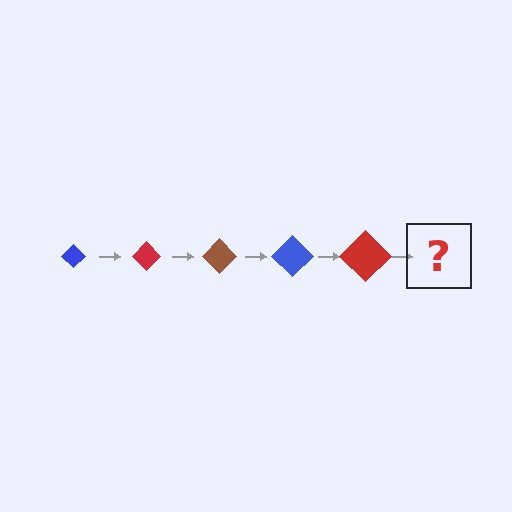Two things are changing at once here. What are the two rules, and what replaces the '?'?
The two rules are that the diamond grows larger each step and the color cycles through blue, red, and brown. The '?' should be a brown diamond, larger than the previous one.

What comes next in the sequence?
The next element should be a brown diamond, larger than the previous one.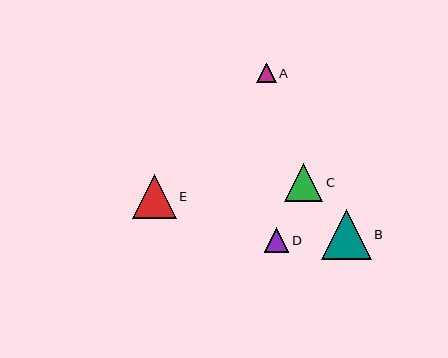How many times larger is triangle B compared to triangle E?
Triangle B is approximately 1.1 times the size of triangle E.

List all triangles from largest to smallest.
From largest to smallest: B, E, C, D, A.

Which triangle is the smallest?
Triangle A is the smallest with a size of approximately 20 pixels.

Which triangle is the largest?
Triangle B is the largest with a size of approximately 50 pixels.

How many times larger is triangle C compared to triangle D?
Triangle C is approximately 1.6 times the size of triangle D.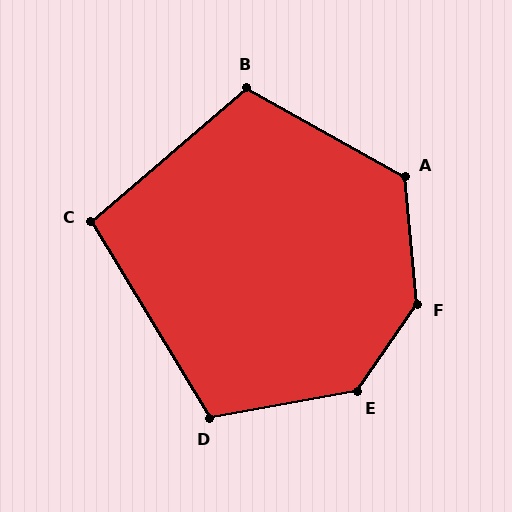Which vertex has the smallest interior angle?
C, at approximately 100 degrees.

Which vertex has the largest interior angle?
F, at approximately 139 degrees.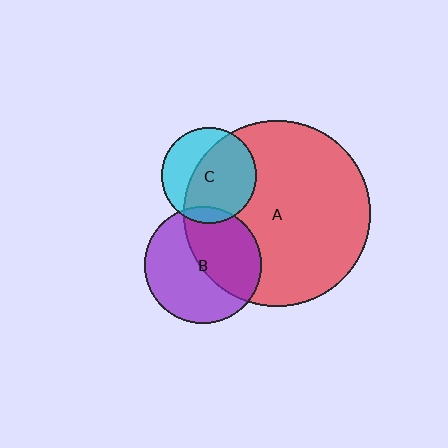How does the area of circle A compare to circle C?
Approximately 3.8 times.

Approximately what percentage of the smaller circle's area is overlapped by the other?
Approximately 65%.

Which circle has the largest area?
Circle A (red).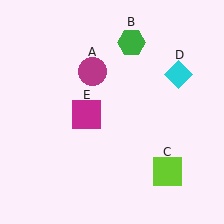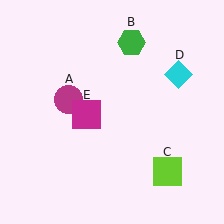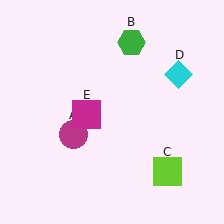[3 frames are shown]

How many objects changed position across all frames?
1 object changed position: magenta circle (object A).